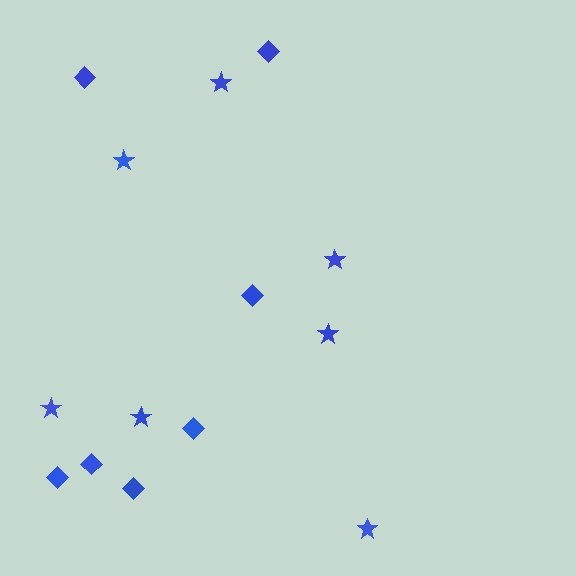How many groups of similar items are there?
There are 2 groups: one group of stars (7) and one group of diamonds (7).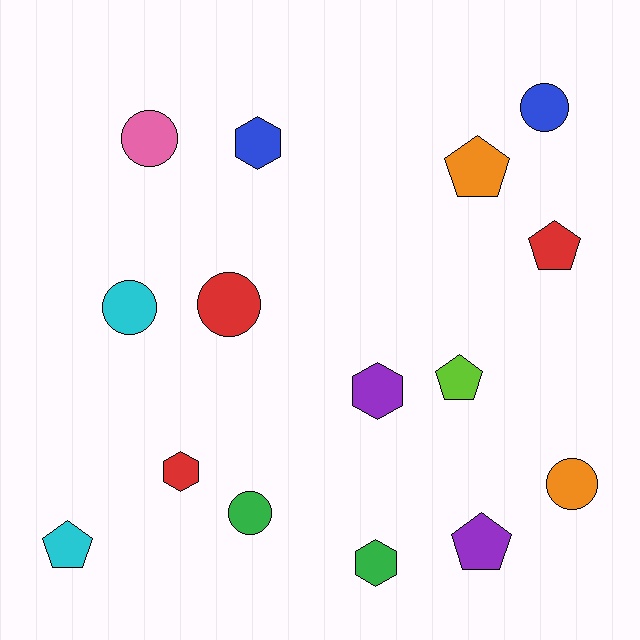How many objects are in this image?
There are 15 objects.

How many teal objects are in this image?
There are no teal objects.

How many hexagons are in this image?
There are 4 hexagons.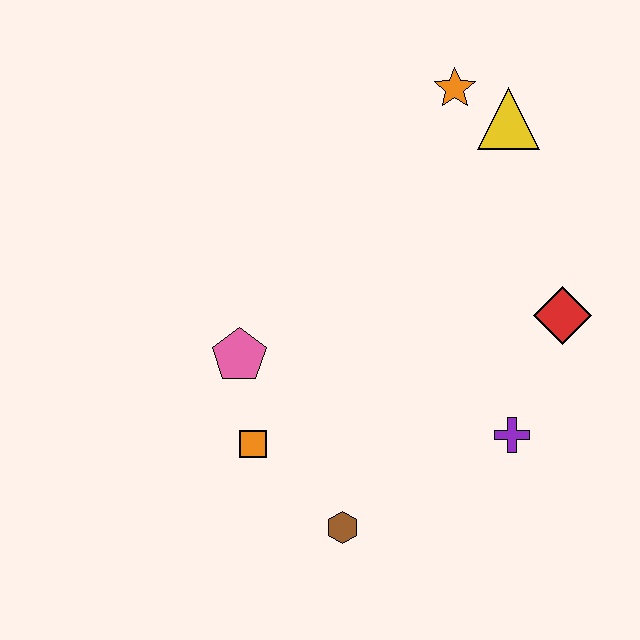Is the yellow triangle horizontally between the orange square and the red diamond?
Yes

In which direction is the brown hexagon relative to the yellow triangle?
The brown hexagon is below the yellow triangle.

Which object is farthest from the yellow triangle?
The brown hexagon is farthest from the yellow triangle.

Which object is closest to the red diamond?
The purple cross is closest to the red diamond.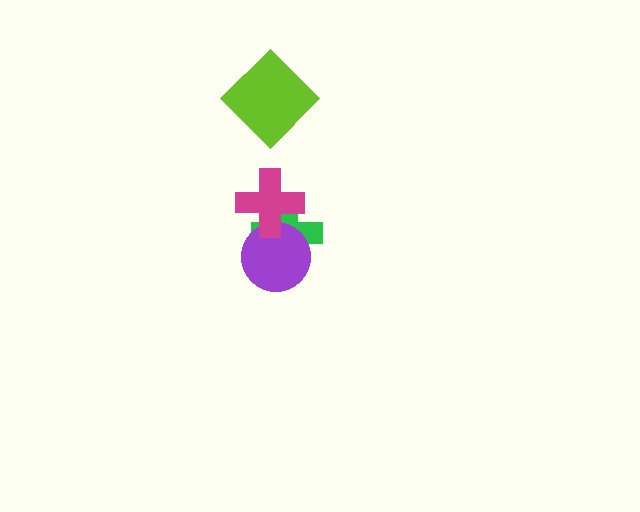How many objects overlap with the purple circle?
2 objects overlap with the purple circle.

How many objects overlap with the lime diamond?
0 objects overlap with the lime diamond.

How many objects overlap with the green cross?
2 objects overlap with the green cross.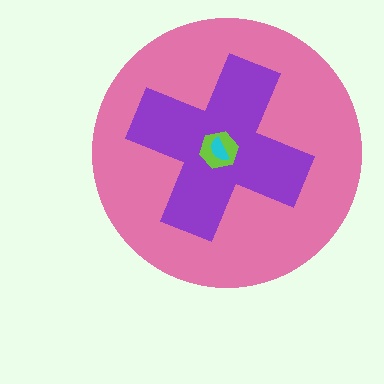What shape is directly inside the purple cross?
The lime hexagon.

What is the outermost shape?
The pink circle.